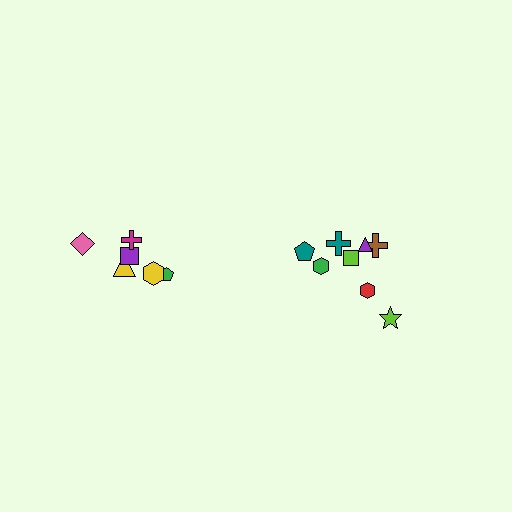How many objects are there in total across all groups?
There are 14 objects.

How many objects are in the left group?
There are 6 objects.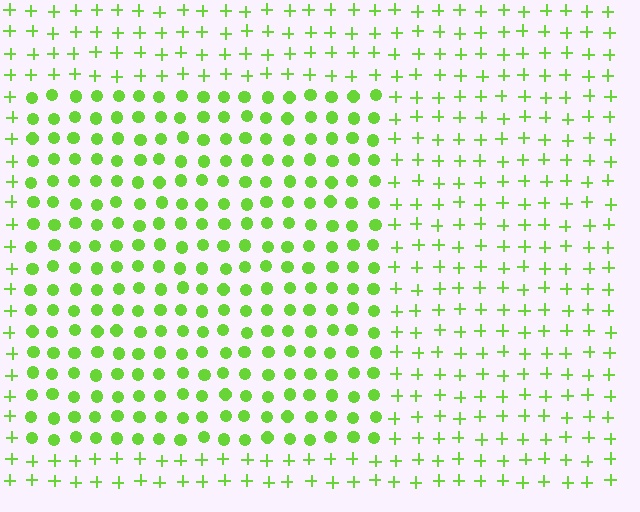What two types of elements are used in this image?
The image uses circles inside the rectangle region and plus signs outside it.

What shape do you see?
I see a rectangle.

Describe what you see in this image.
The image is filled with small lime elements arranged in a uniform grid. A rectangle-shaped region contains circles, while the surrounding area contains plus signs. The boundary is defined purely by the change in element shape.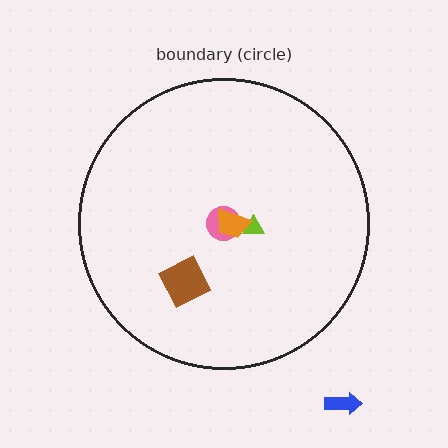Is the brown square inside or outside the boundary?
Inside.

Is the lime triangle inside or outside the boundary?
Inside.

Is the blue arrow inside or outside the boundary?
Outside.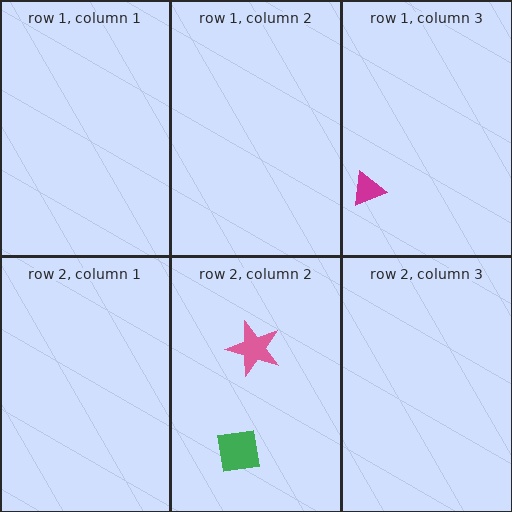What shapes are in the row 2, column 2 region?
The pink star, the green square.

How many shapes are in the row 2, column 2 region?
2.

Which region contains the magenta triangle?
The row 1, column 3 region.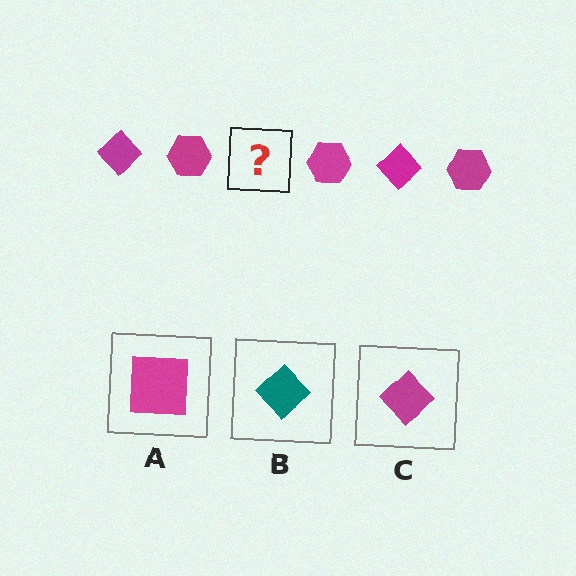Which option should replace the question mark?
Option C.